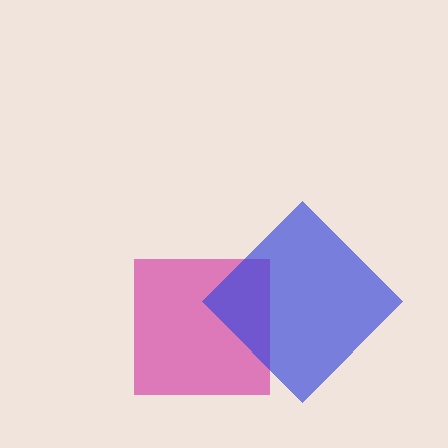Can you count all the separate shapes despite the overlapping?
Yes, there are 2 separate shapes.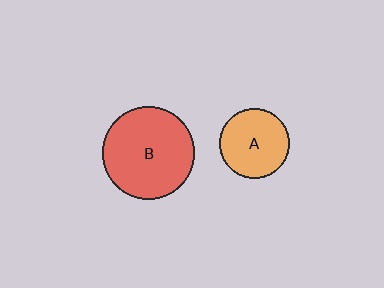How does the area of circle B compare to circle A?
Approximately 1.8 times.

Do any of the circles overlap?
No, none of the circles overlap.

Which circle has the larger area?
Circle B (red).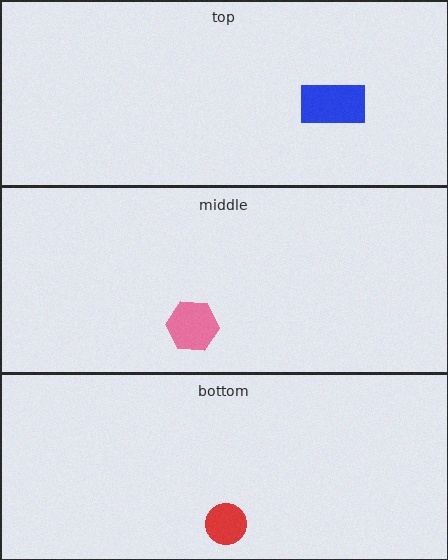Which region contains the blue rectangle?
The top region.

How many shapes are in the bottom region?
1.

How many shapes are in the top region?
1.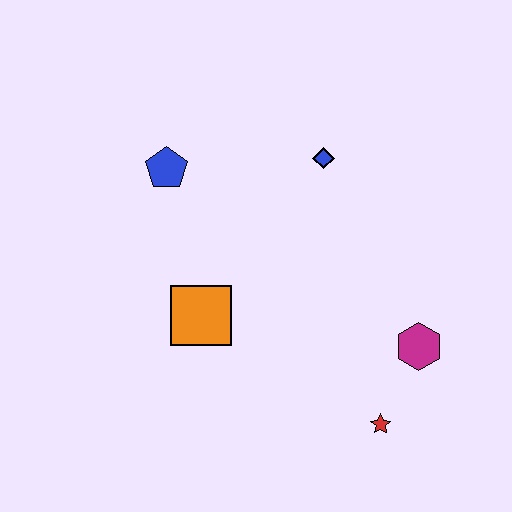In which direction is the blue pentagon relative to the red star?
The blue pentagon is above the red star.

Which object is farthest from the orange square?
The magenta hexagon is farthest from the orange square.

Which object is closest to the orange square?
The blue pentagon is closest to the orange square.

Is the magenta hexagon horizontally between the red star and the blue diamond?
No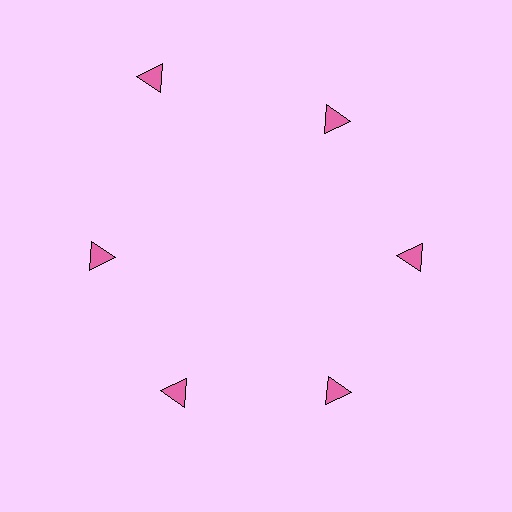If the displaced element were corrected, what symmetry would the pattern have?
It would have 6-fold rotational symmetry — the pattern would map onto itself every 60 degrees.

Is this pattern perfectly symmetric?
No. The 6 pink triangles are arranged in a ring, but one element near the 11 o'clock position is pushed outward from the center, breaking the 6-fold rotational symmetry.